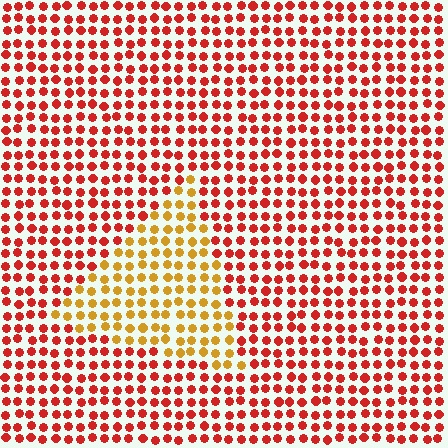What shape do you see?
I see a triangle.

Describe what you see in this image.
The image is filled with small red elements in a uniform arrangement. A triangle-shaped region is visible where the elements are tinted to a slightly different hue, forming a subtle color boundary.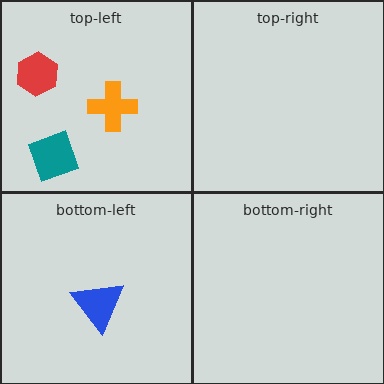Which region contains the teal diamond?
The top-left region.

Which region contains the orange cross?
The top-left region.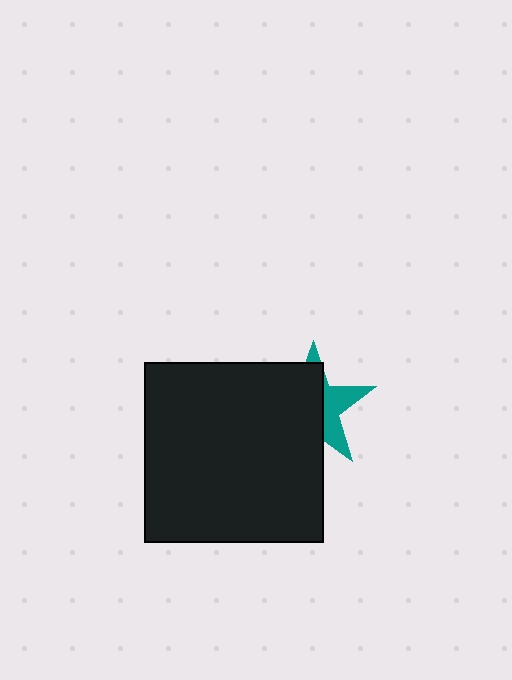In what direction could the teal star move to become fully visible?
The teal star could move right. That would shift it out from behind the black square entirely.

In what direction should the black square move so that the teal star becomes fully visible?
The black square should move left. That is the shortest direction to clear the overlap and leave the teal star fully visible.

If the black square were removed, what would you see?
You would see the complete teal star.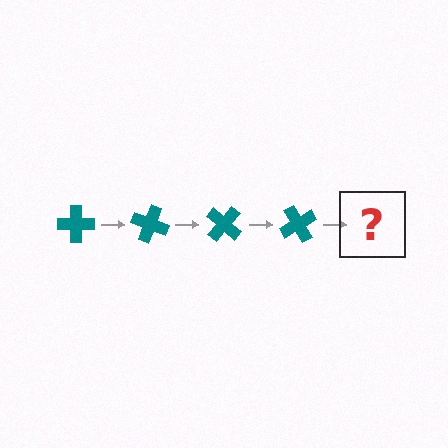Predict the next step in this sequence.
The next step is a teal cross rotated 80 degrees.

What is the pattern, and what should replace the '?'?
The pattern is that the cross rotates 20 degrees each step. The '?' should be a teal cross rotated 80 degrees.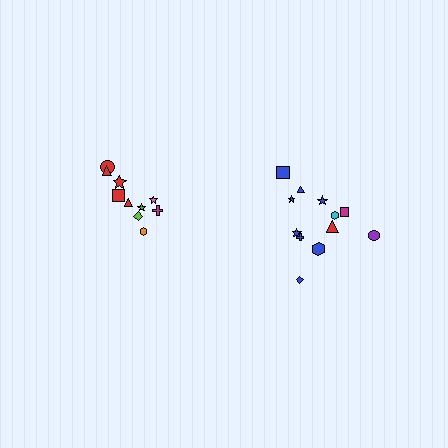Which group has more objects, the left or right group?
The right group.